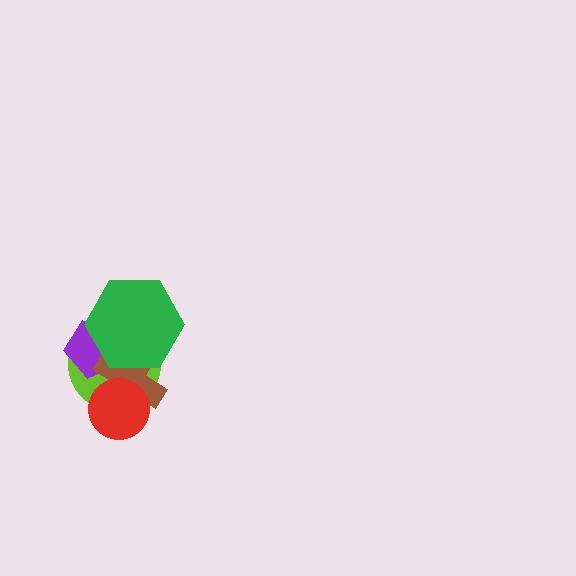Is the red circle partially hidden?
No, no other shape covers it.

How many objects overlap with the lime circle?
4 objects overlap with the lime circle.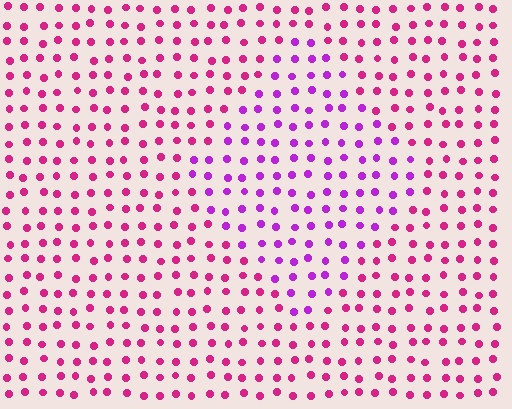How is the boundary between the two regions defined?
The boundary is defined purely by a slight shift in hue (about 36 degrees). Spacing, size, and orientation are identical on both sides.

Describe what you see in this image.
The image is filled with small magenta elements in a uniform arrangement. A diamond-shaped region is visible where the elements are tinted to a slightly different hue, forming a subtle color boundary.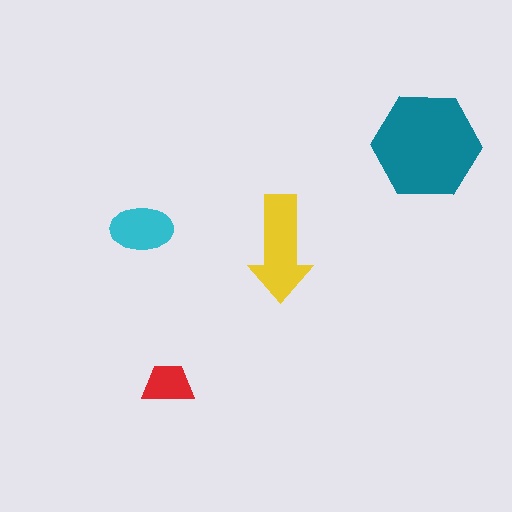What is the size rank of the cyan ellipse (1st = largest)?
3rd.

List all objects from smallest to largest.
The red trapezoid, the cyan ellipse, the yellow arrow, the teal hexagon.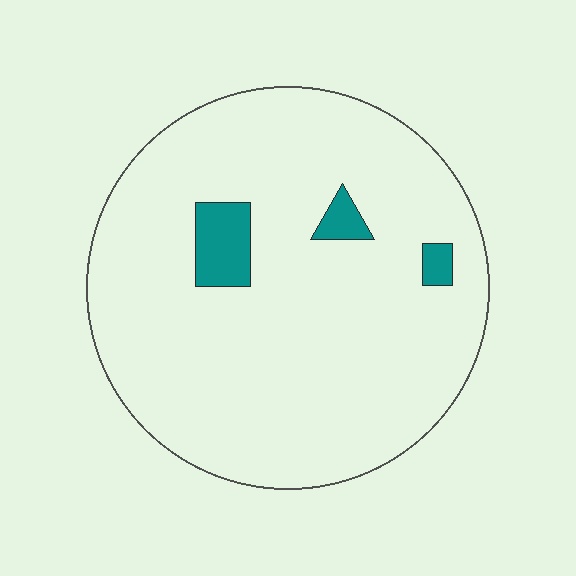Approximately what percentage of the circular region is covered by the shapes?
Approximately 5%.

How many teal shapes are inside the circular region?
3.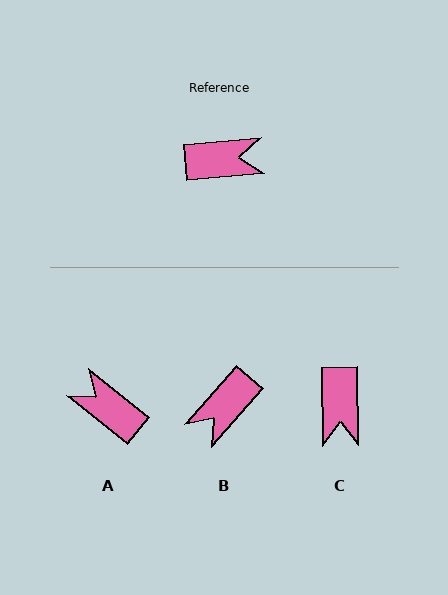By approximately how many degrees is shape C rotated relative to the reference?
Approximately 94 degrees clockwise.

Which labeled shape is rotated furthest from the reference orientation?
A, about 136 degrees away.